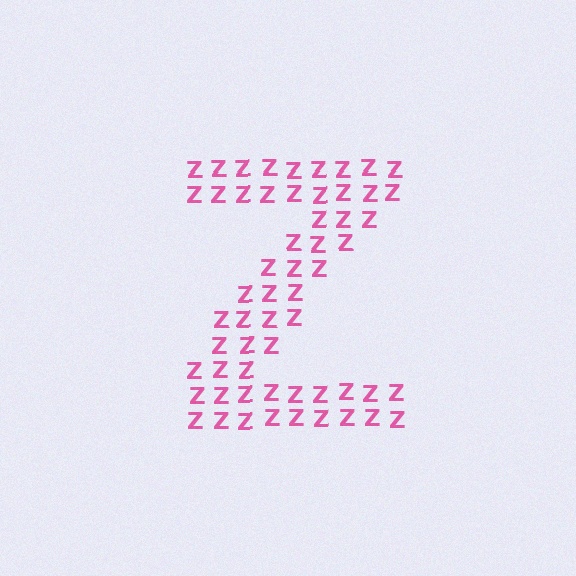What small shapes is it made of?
It is made of small letter Z's.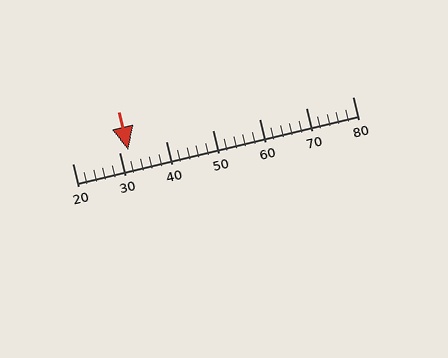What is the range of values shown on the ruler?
The ruler shows values from 20 to 80.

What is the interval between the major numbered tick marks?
The major tick marks are spaced 10 units apart.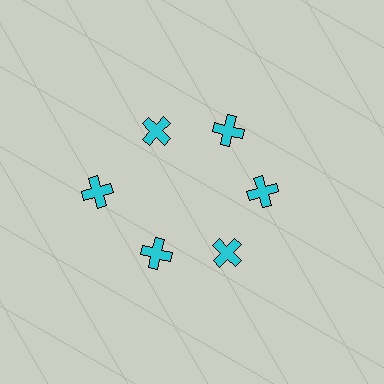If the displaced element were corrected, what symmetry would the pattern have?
It would have 6-fold rotational symmetry — the pattern would map onto itself every 60 degrees.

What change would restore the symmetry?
The symmetry would be restored by moving it inward, back onto the ring so that all 6 crosses sit at equal angles and equal distance from the center.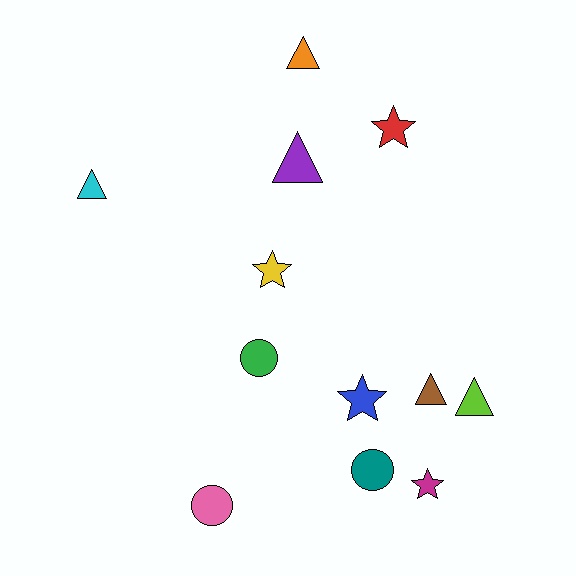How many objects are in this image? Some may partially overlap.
There are 12 objects.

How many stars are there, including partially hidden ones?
There are 4 stars.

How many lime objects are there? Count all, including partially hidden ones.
There is 1 lime object.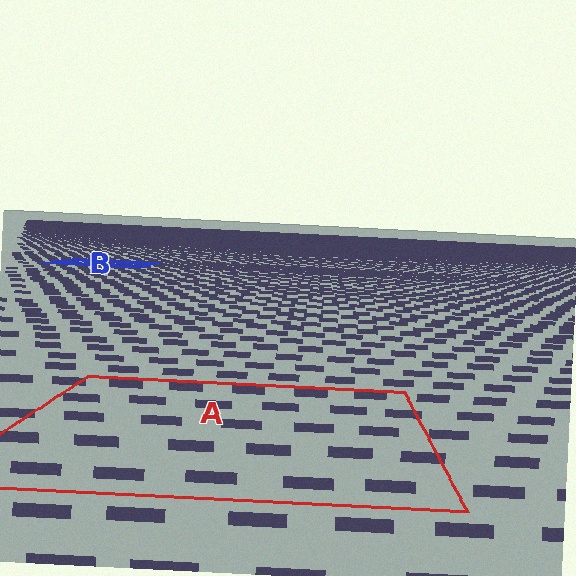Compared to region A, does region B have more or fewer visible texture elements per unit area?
Region B has more texture elements per unit area — they are packed more densely because it is farther away.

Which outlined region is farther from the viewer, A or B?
Region B is farther from the viewer — the texture elements inside it appear smaller and more densely packed.